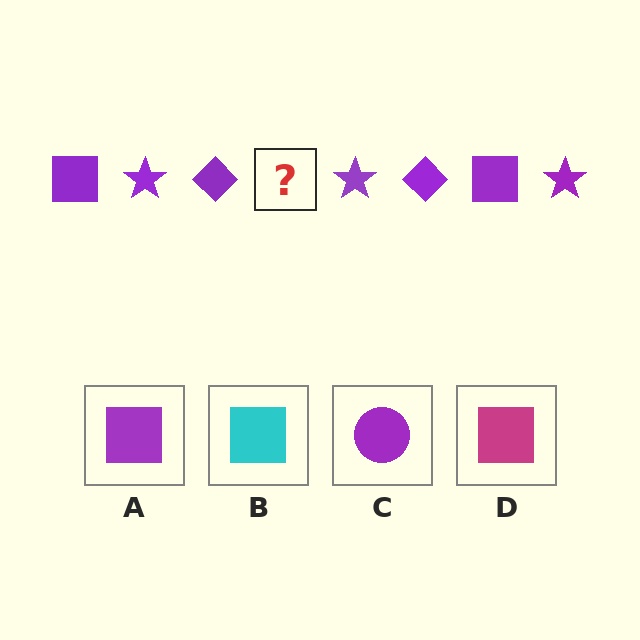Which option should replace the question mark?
Option A.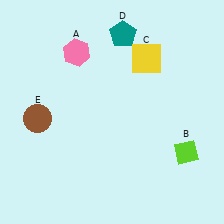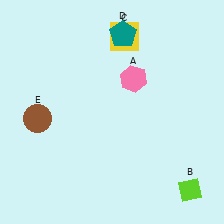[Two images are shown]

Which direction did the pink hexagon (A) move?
The pink hexagon (A) moved right.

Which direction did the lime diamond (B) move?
The lime diamond (B) moved down.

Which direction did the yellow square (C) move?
The yellow square (C) moved up.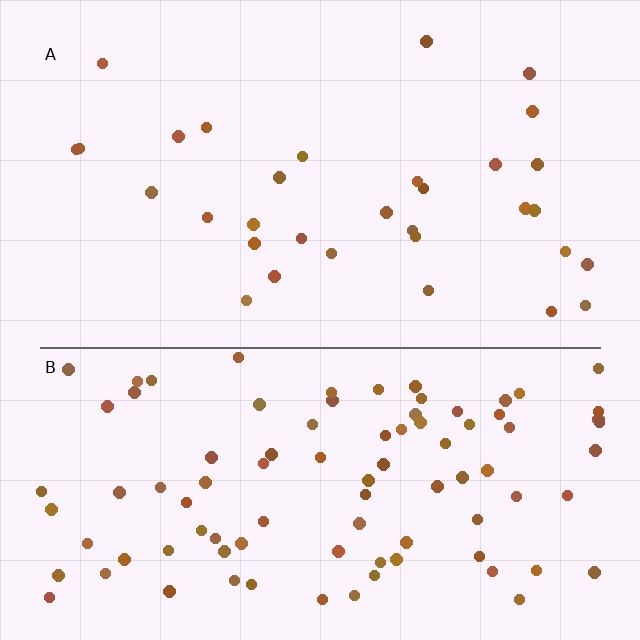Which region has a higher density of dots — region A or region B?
B (the bottom).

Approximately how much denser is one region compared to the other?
Approximately 2.9× — region B over region A.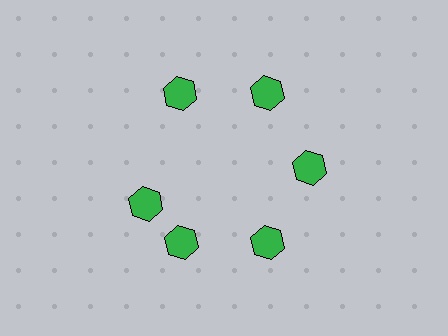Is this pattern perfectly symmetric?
No. The 6 green hexagons are arranged in a ring, but one element near the 9 o'clock position is rotated out of alignment along the ring, breaking the 6-fold rotational symmetry.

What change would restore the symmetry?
The symmetry would be restored by rotating it back into even spacing with its neighbors so that all 6 hexagons sit at equal angles and equal distance from the center.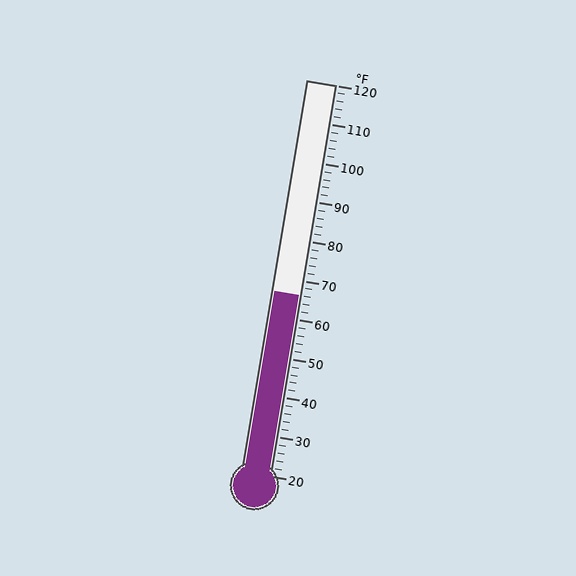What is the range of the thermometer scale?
The thermometer scale ranges from 20°F to 120°F.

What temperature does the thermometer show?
The thermometer shows approximately 66°F.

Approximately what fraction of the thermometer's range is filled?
The thermometer is filled to approximately 45% of its range.